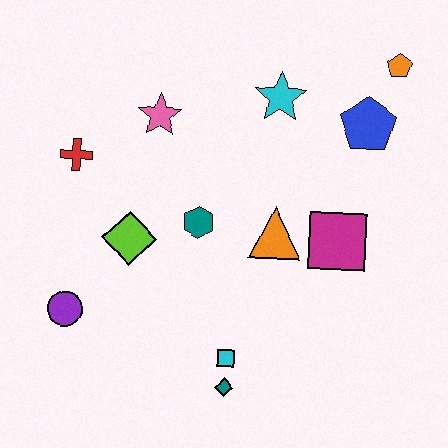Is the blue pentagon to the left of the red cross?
No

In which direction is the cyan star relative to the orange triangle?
The cyan star is above the orange triangle.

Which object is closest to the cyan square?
The teal diamond is closest to the cyan square.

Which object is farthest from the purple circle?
The orange pentagon is farthest from the purple circle.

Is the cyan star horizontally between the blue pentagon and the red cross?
Yes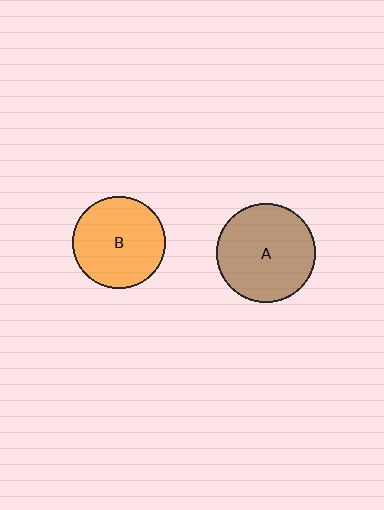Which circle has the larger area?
Circle A (brown).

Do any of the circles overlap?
No, none of the circles overlap.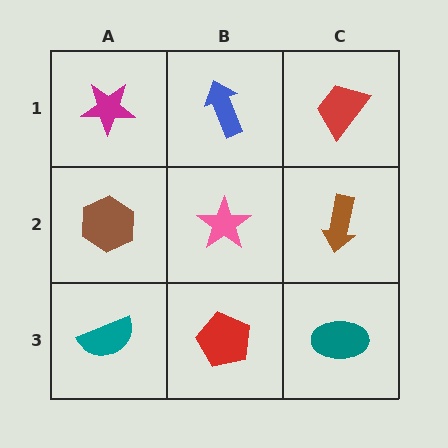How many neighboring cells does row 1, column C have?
2.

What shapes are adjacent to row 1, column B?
A pink star (row 2, column B), a magenta star (row 1, column A), a red trapezoid (row 1, column C).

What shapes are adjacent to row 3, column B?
A pink star (row 2, column B), a teal semicircle (row 3, column A), a teal ellipse (row 3, column C).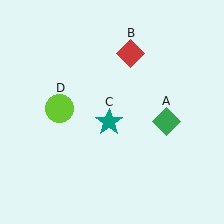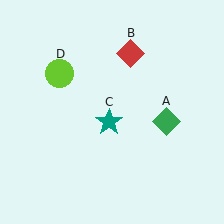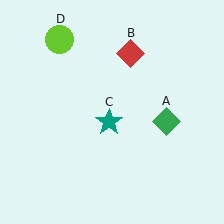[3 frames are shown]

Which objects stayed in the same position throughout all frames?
Green diamond (object A) and red diamond (object B) and teal star (object C) remained stationary.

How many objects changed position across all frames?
1 object changed position: lime circle (object D).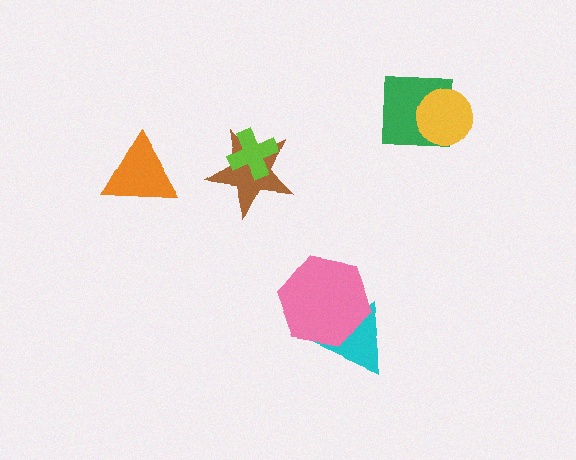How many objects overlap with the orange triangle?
0 objects overlap with the orange triangle.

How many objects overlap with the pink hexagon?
1 object overlaps with the pink hexagon.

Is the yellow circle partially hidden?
No, no other shape covers it.